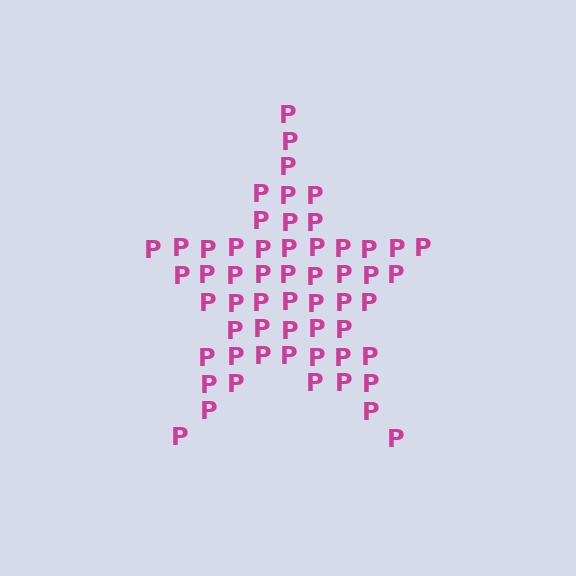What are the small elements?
The small elements are letter P's.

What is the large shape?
The large shape is a star.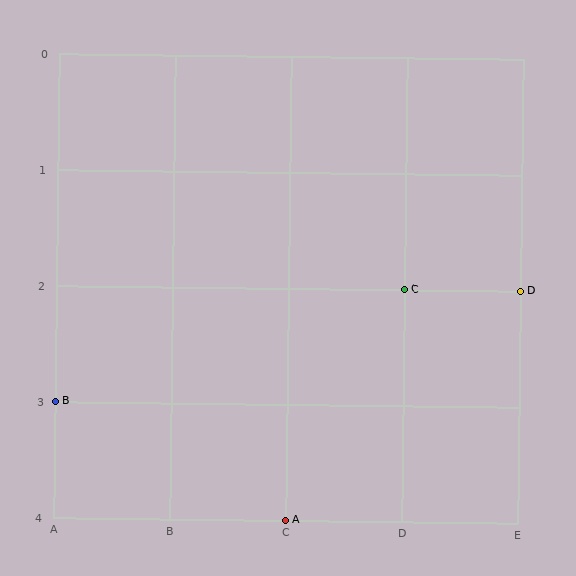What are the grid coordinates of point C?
Point C is at grid coordinates (D, 2).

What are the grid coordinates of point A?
Point A is at grid coordinates (C, 4).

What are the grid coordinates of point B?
Point B is at grid coordinates (A, 3).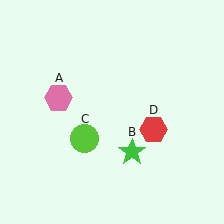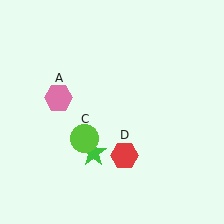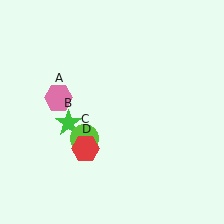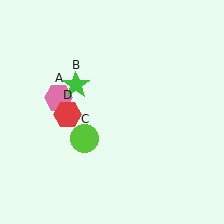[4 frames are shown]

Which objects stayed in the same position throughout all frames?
Pink hexagon (object A) and lime circle (object C) remained stationary.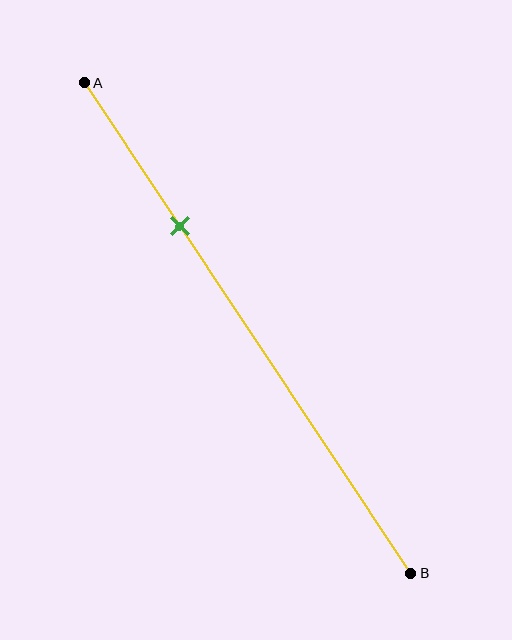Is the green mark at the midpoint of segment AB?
No, the mark is at about 30% from A, not at the 50% midpoint.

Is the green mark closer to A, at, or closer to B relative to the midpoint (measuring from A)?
The green mark is closer to point A than the midpoint of segment AB.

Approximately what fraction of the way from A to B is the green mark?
The green mark is approximately 30% of the way from A to B.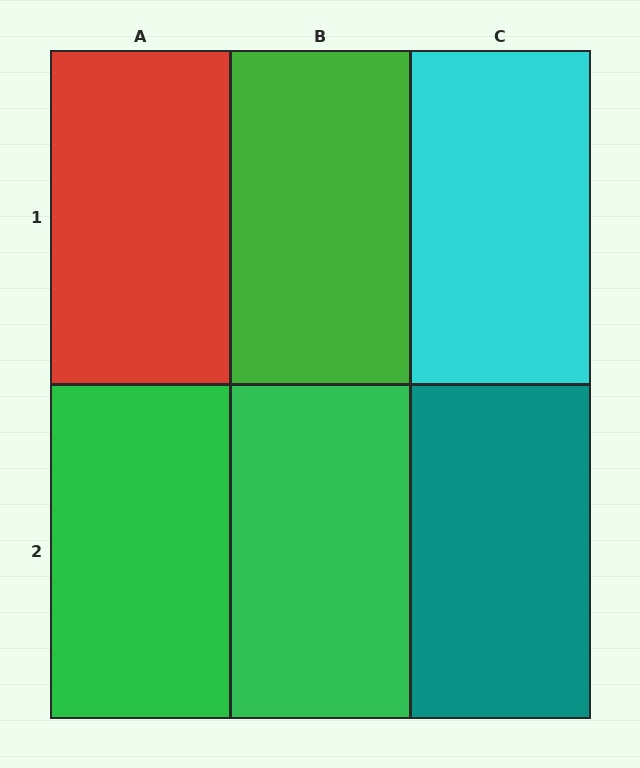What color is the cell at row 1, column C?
Cyan.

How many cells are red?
1 cell is red.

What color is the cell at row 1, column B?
Green.